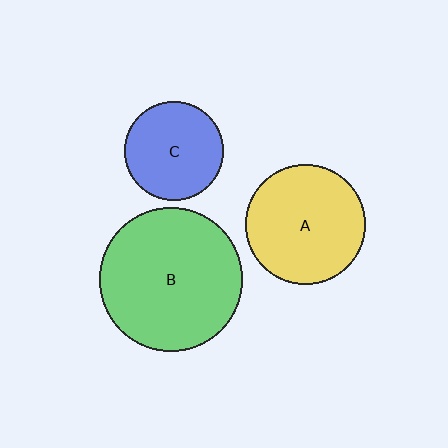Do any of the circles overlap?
No, none of the circles overlap.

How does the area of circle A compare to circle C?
Approximately 1.5 times.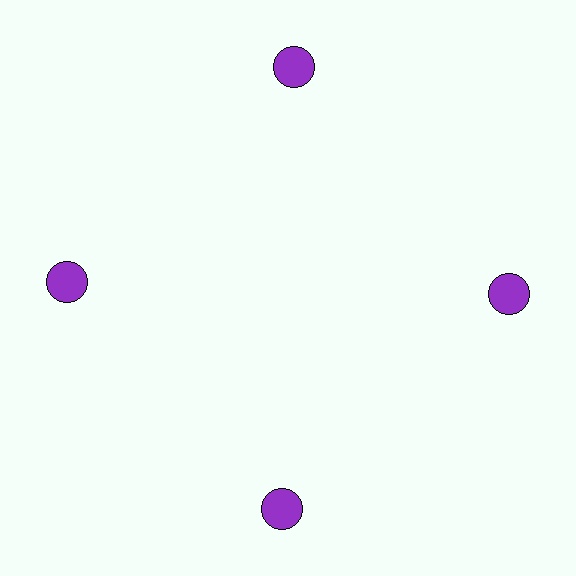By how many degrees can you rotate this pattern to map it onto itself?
The pattern maps onto itself every 90 degrees of rotation.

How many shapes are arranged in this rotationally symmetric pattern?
There are 4 shapes, arranged in 4 groups of 1.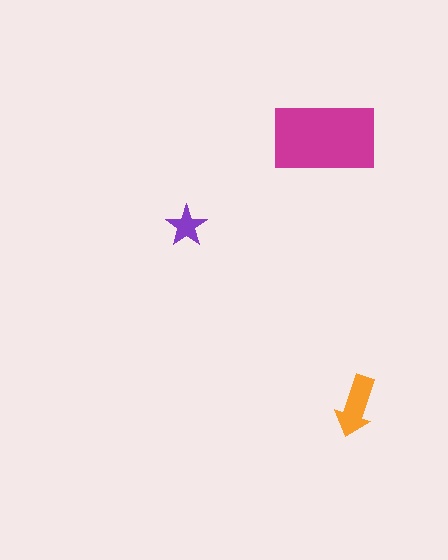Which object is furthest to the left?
The purple star is leftmost.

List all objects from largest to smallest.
The magenta rectangle, the orange arrow, the purple star.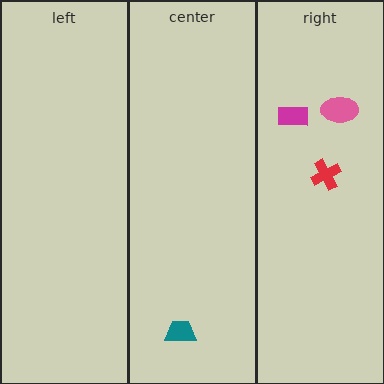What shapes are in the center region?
The teal trapezoid.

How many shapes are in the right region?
3.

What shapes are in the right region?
The magenta rectangle, the pink ellipse, the red cross.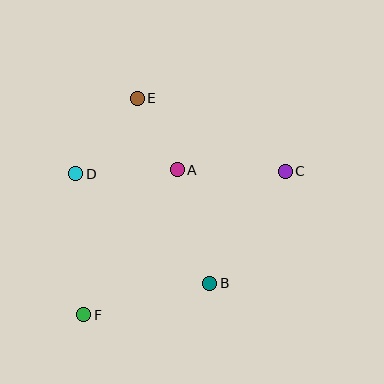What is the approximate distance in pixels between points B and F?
The distance between B and F is approximately 130 pixels.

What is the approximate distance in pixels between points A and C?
The distance between A and C is approximately 108 pixels.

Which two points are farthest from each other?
Points C and F are farthest from each other.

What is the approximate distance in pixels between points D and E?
The distance between D and E is approximately 97 pixels.